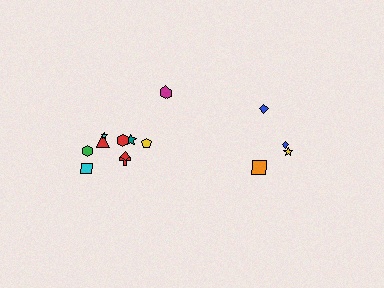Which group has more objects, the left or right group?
The left group.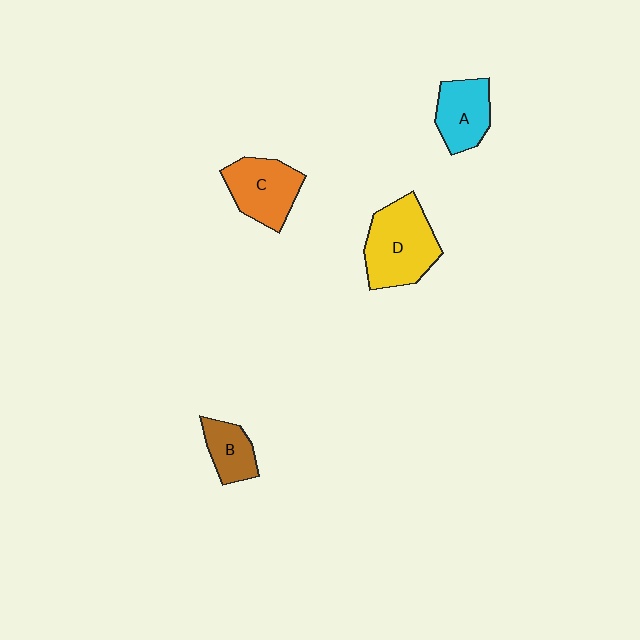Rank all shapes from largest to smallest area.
From largest to smallest: D (yellow), C (orange), A (cyan), B (brown).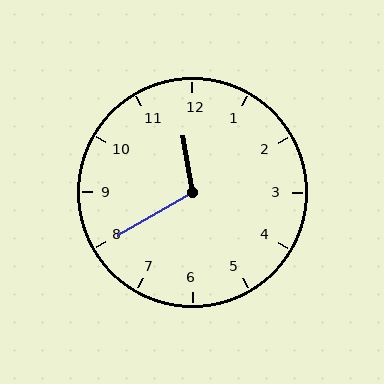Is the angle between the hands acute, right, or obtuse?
It is obtuse.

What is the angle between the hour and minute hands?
Approximately 110 degrees.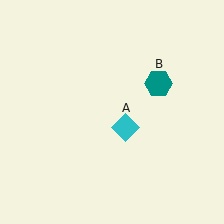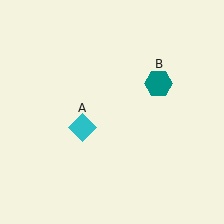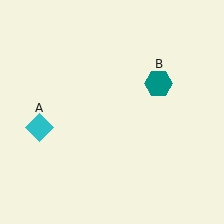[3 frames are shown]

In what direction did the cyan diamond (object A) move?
The cyan diamond (object A) moved left.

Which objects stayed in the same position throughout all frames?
Teal hexagon (object B) remained stationary.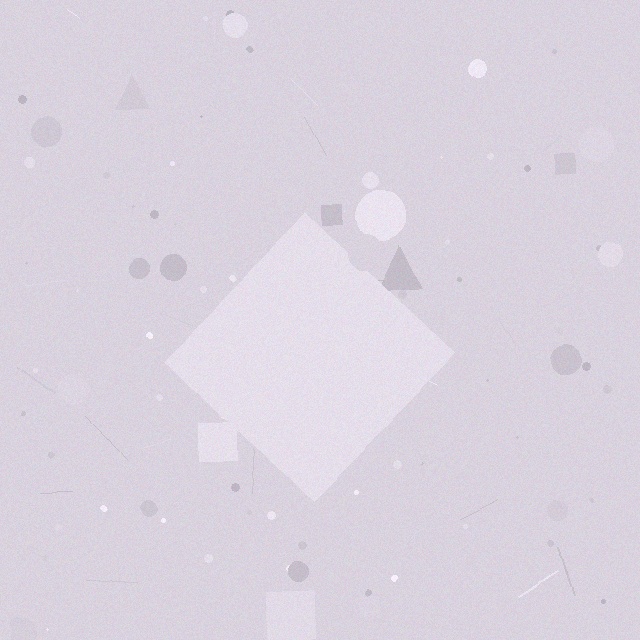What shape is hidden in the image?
A diamond is hidden in the image.